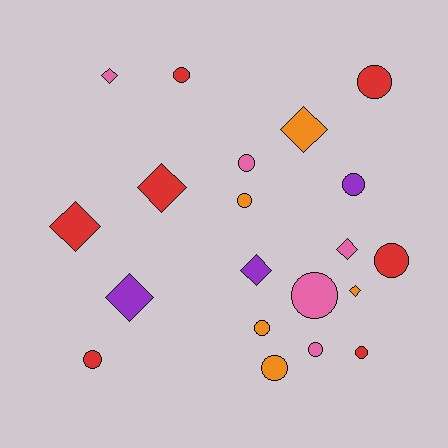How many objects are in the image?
There are 20 objects.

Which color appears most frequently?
Red, with 7 objects.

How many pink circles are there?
There are 3 pink circles.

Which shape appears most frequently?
Circle, with 12 objects.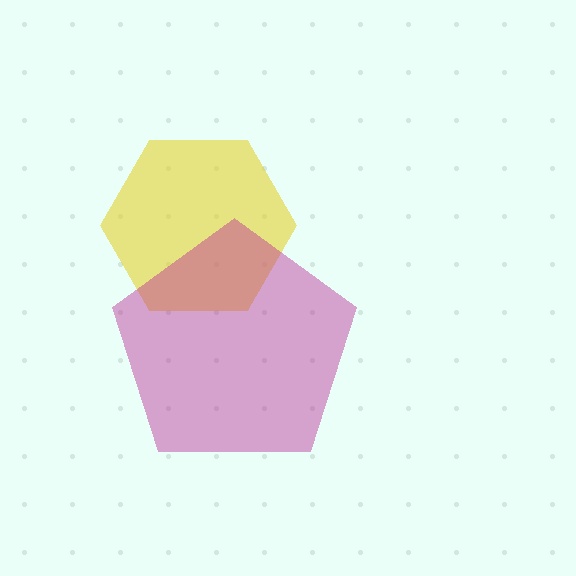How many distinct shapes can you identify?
There are 2 distinct shapes: a yellow hexagon, a magenta pentagon.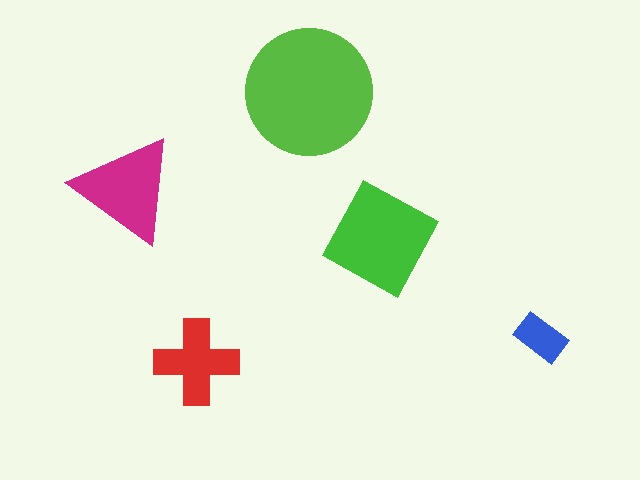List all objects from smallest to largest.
The blue rectangle, the red cross, the magenta triangle, the green diamond, the lime circle.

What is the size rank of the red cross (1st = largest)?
4th.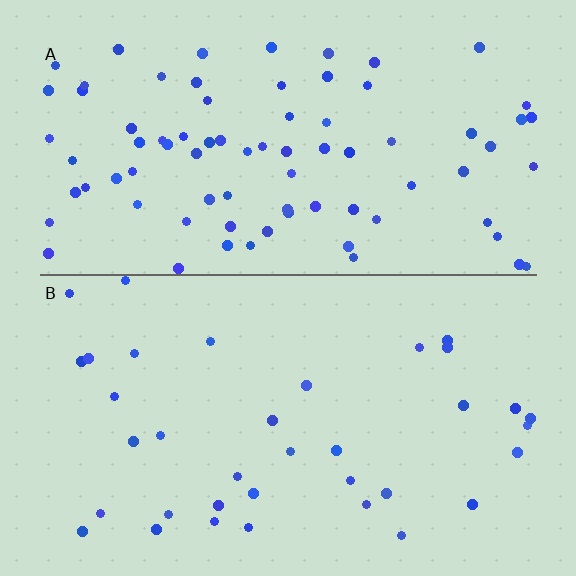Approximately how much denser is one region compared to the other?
Approximately 2.2× — region A over region B.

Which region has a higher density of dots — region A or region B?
A (the top).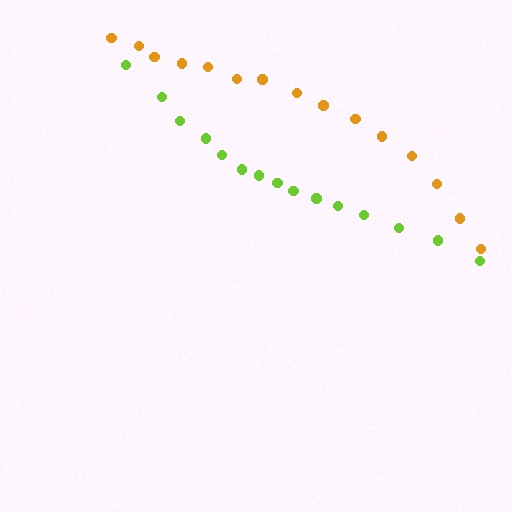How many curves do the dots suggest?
There are 2 distinct paths.